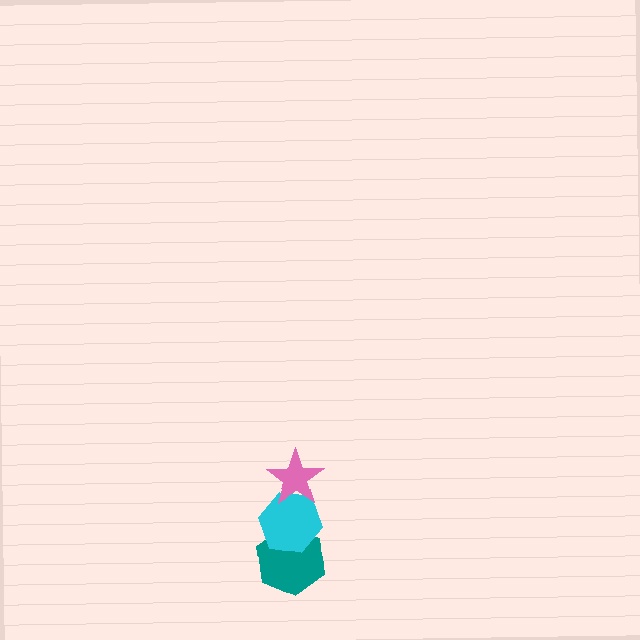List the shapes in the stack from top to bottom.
From top to bottom: the pink star, the cyan hexagon, the teal hexagon.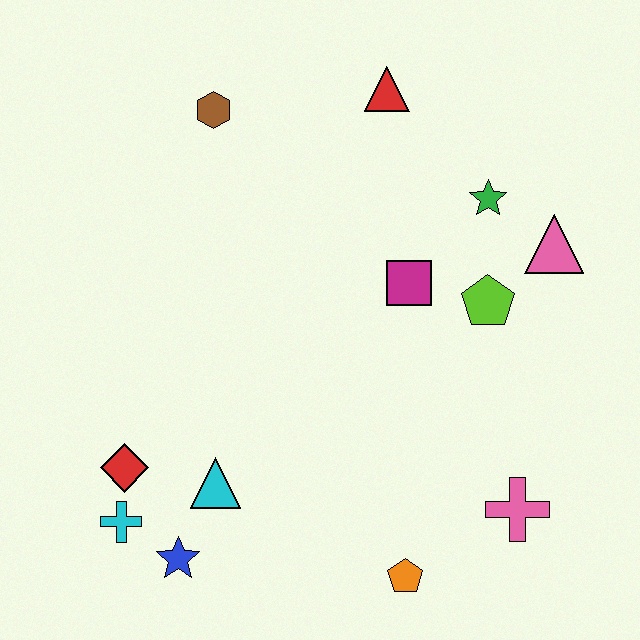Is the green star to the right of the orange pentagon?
Yes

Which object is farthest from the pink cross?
The brown hexagon is farthest from the pink cross.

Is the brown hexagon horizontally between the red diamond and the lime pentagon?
Yes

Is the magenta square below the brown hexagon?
Yes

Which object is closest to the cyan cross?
The red diamond is closest to the cyan cross.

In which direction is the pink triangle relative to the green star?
The pink triangle is to the right of the green star.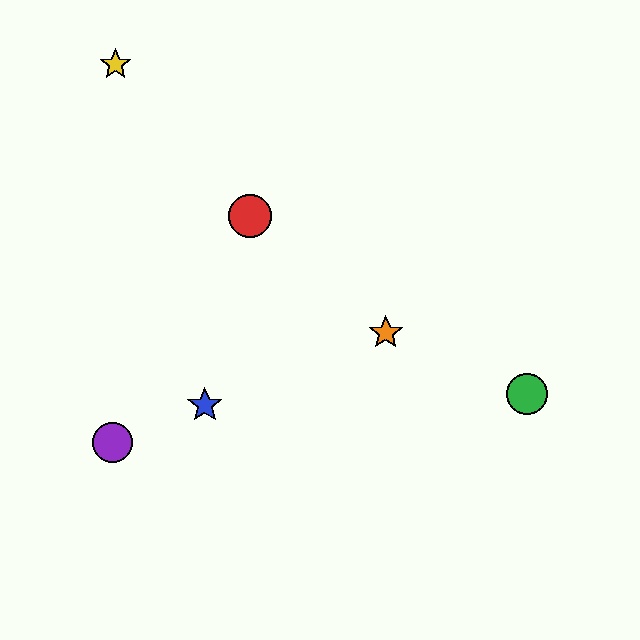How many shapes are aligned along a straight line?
3 shapes (the blue star, the purple circle, the orange star) are aligned along a straight line.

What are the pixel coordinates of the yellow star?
The yellow star is at (115, 64).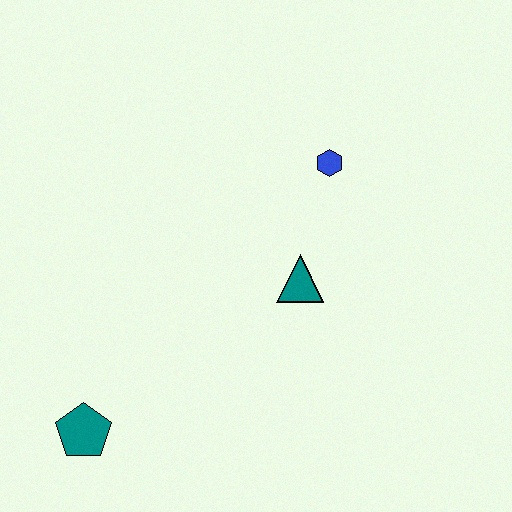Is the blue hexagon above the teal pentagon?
Yes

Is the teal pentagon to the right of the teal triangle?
No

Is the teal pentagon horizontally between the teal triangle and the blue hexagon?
No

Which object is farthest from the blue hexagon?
The teal pentagon is farthest from the blue hexagon.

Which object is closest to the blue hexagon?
The teal triangle is closest to the blue hexagon.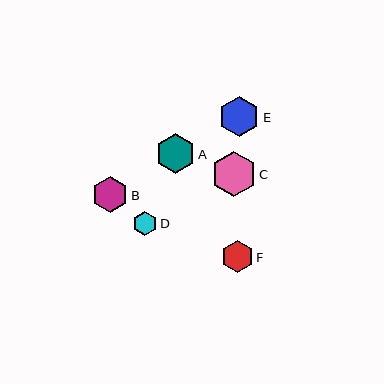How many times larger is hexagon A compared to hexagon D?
Hexagon A is approximately 1.7 times the size of hexagon D.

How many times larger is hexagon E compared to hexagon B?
Hexagon E is approximately 1.1 times the size of hexagon B.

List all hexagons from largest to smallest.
From largest to smallest: C, E, A, B, F, D.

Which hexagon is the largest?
Hexagon C is the largest with a size of approximately 44 pixels.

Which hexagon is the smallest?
Hexagon D is the smallest with a size of approximately 24 pixels.